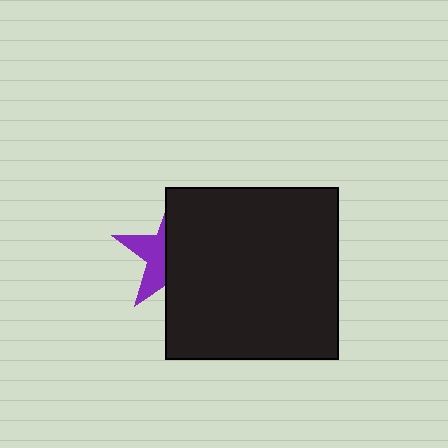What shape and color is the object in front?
The object in front is a black square.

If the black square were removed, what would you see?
You would see the complete purple star.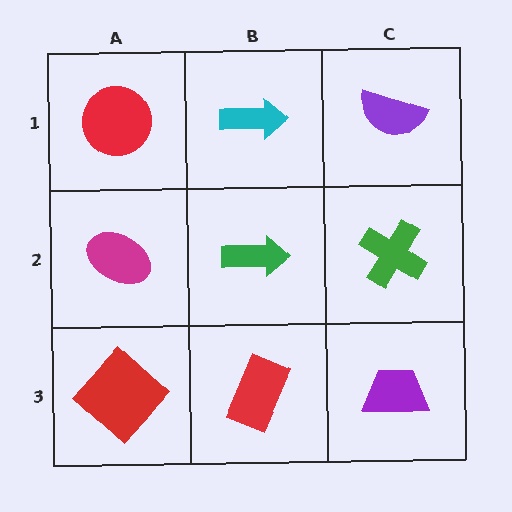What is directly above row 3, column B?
A green arrow.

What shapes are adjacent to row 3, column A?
A magenta ellipse (row 2, column A), a red rectangle (row 3, column B).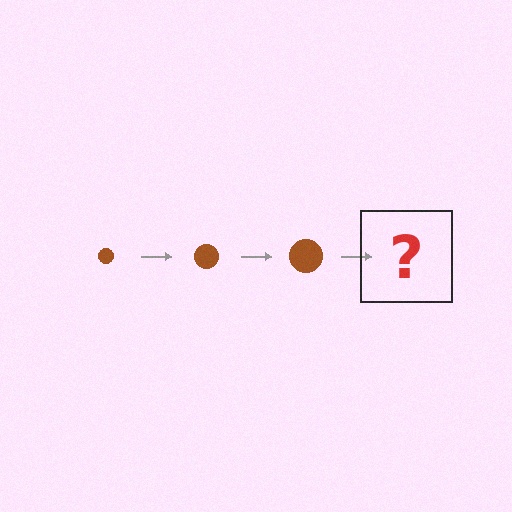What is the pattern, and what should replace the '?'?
The pattern is that the circle gets progressively larger each step. The '?' should be a brown circle, larger than the previous one.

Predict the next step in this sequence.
The next step is a brown circle, larger than the previous one.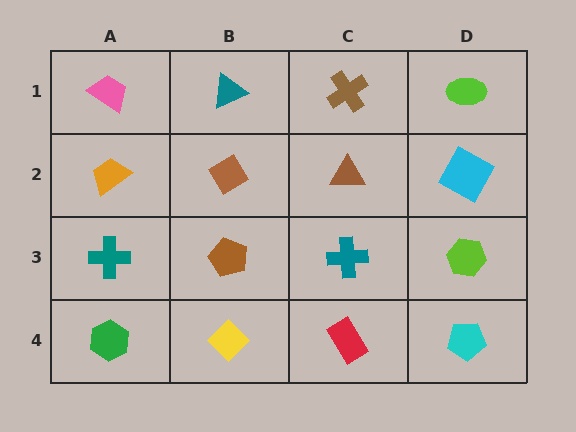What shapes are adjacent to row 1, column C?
A brown triangle (row 2, column C), a teal triangle (row 1, column B), a lime ellipse (row 1, column D).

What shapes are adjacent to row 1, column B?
A brown diamond (row 2, column B), a pink trapezoid (row 1, column A), a brown cross (row 1, column C).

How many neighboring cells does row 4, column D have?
2.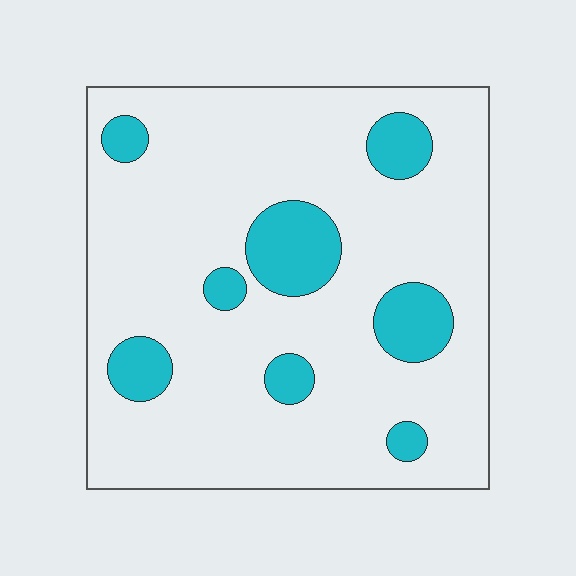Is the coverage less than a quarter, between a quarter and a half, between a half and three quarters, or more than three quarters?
Less than a quarter.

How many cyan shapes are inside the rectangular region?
8.